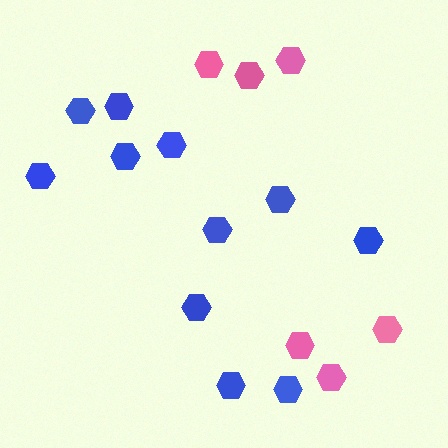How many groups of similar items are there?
There are 2 groups: one group of blue hexagons (11) and one group of pink hexagons (6).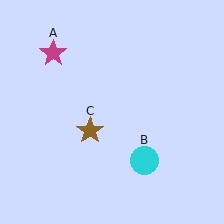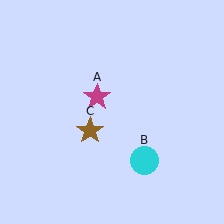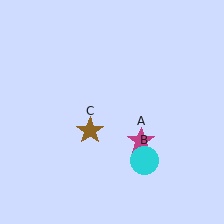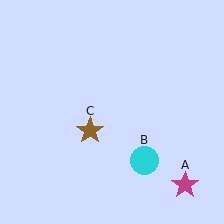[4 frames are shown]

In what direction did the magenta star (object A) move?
The magenta star (object A) moved down and to the right.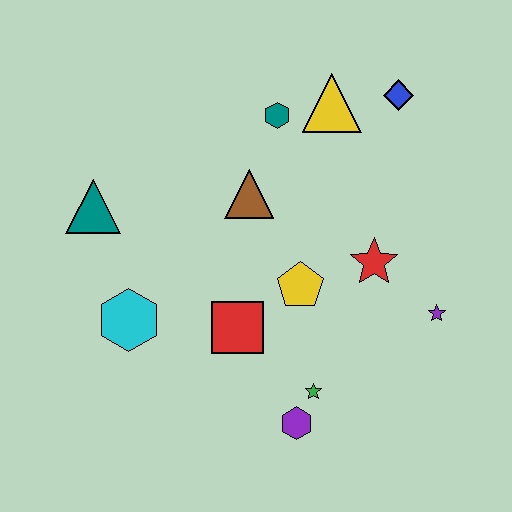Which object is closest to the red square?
The yellow pentagon is closest to the red square.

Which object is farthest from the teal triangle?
The purple star is farthest from the teal triangle.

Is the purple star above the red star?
No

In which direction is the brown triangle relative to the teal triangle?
The brown triangle is to the right of the teal triangle.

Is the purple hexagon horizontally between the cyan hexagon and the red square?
No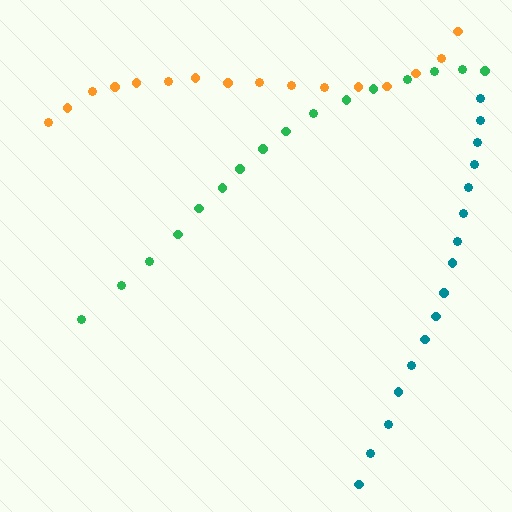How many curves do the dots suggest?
There are 3 distinct paths.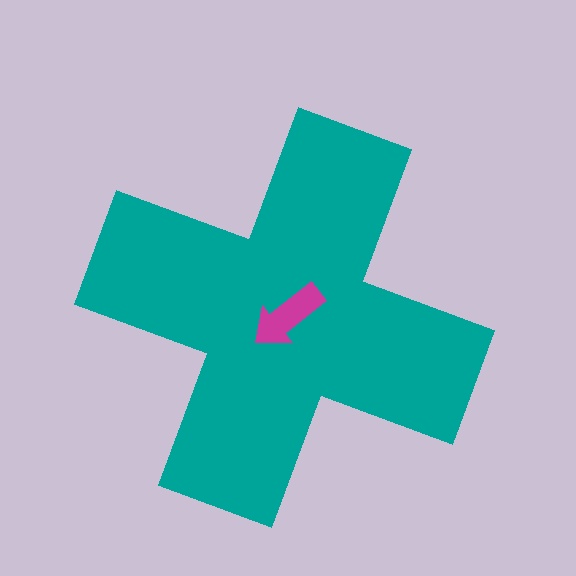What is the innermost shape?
The magenta arrow.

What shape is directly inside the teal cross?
The magenta arrow.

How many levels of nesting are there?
2.